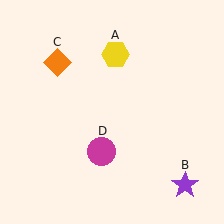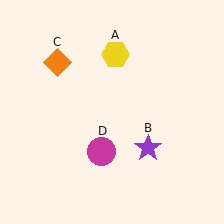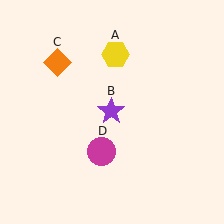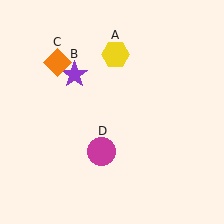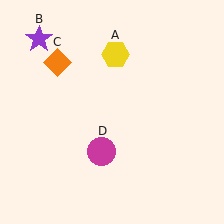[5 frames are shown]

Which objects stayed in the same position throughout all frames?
Yellow hexagon (object A) and orange diamond (object C) and magenta circle (object D) remained stationary.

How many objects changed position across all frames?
1 object changed position: purple star (object B).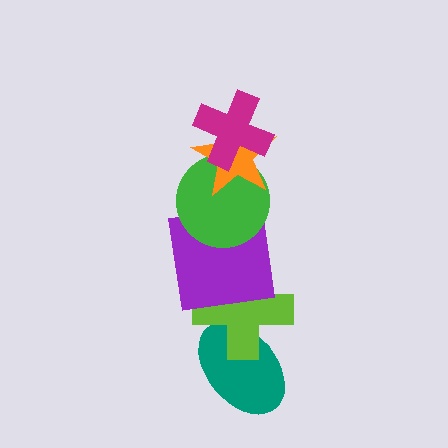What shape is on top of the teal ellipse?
The lime cross is on top of the teal ellipse.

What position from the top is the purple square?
The purple square is 4th from the top.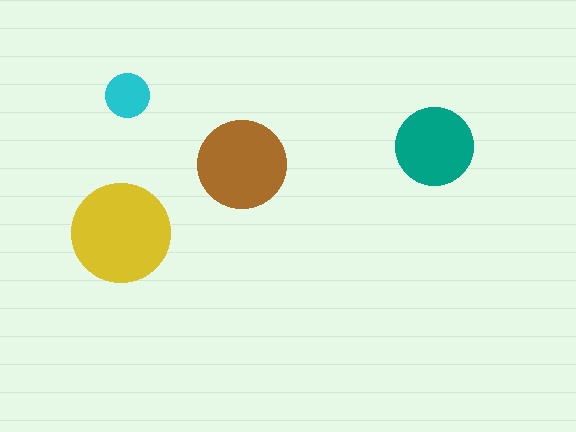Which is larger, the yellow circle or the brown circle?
The yellow one.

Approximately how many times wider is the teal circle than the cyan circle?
About 2 times wider.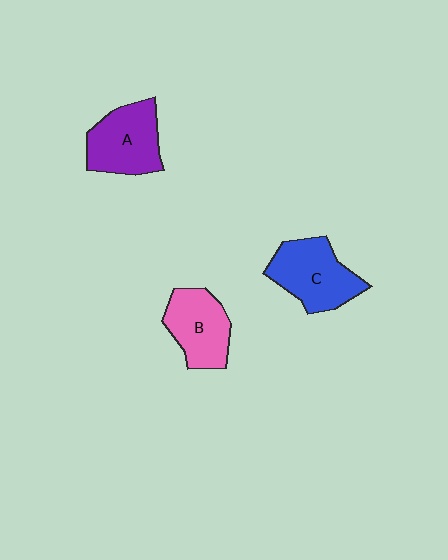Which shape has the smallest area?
Shape B (pink).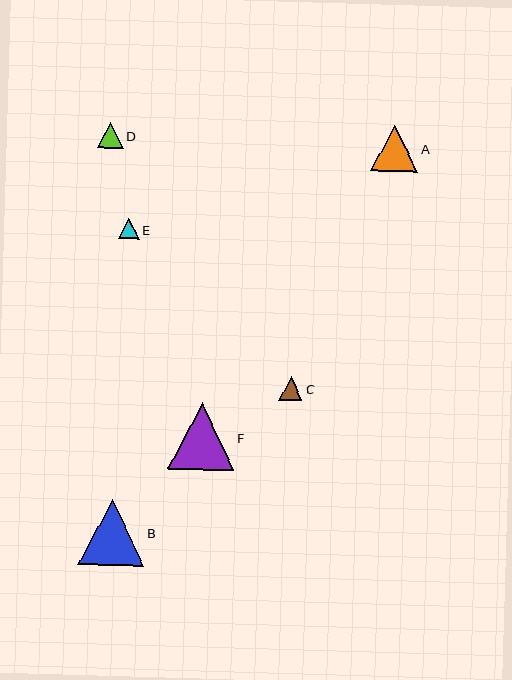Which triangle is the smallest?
Triangle E is the smallest with a size of approximately 21 pixels.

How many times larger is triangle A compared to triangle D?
Triangle A is approximately 1.8 times the size of triangle D.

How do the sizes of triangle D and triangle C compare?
Triangle D and triangle C are approximately the same size.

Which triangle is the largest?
Triangle F is the largest with a size of approximately 66 pixels.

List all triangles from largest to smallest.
From largest to smallest: F, B, A, D, C, E.